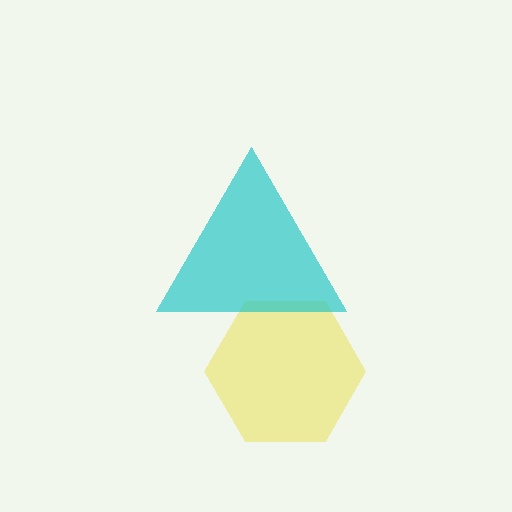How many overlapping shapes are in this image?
There are 2 overlapping shapes in the image.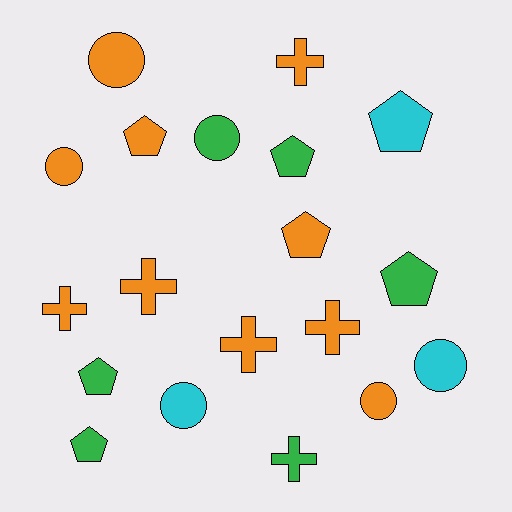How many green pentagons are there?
There are 4 green pentagons.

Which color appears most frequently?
Orange, with 10 objects.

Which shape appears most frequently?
Pentagon, with 7 objects.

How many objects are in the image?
There are 19 objects.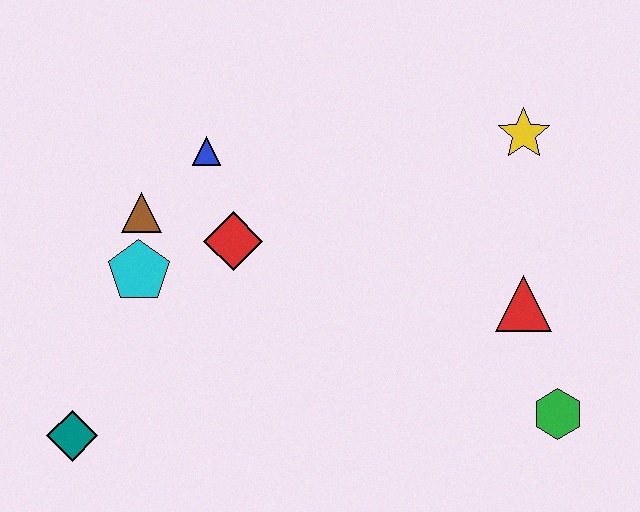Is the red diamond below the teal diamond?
No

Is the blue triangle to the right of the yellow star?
No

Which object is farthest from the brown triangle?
The green hexagon is farthest from the brown triangle.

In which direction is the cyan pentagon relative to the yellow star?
The cyan pentagon is to the left of the yellow star.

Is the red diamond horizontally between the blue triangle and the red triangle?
Yes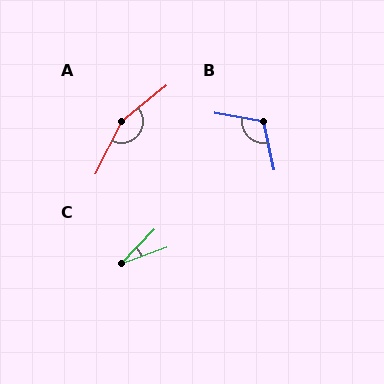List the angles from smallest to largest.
C (26°), B (113°), A (156°).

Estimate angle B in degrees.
Approximately 113 degrees.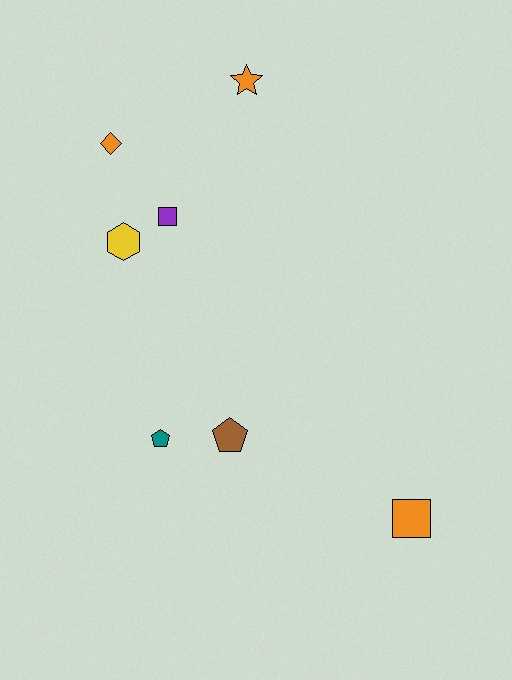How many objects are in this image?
There are 7 objects.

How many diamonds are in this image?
There is 1 diamond.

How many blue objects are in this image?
There are no blue objects.